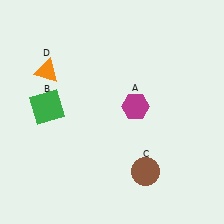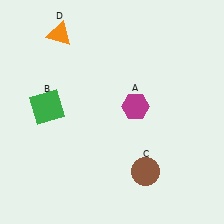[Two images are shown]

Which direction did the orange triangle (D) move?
The orange triangle (D) moved up.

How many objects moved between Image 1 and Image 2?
1 object moved between the two images.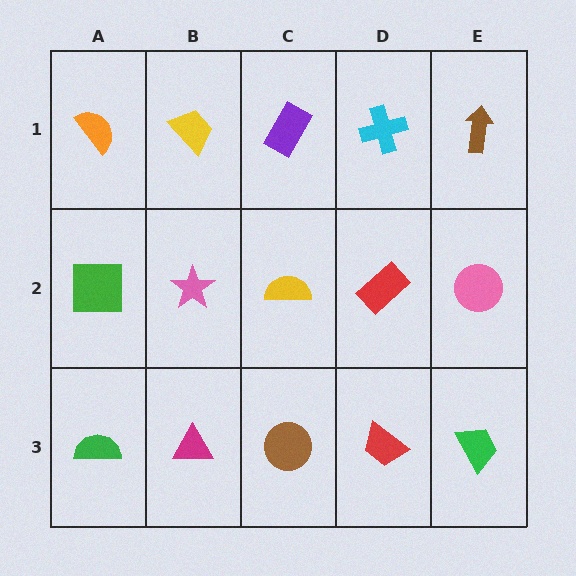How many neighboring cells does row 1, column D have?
3.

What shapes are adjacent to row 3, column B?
A pink star (row 2, column B), a green semicircle (row 3, column A), a brown circle (row 3, column C).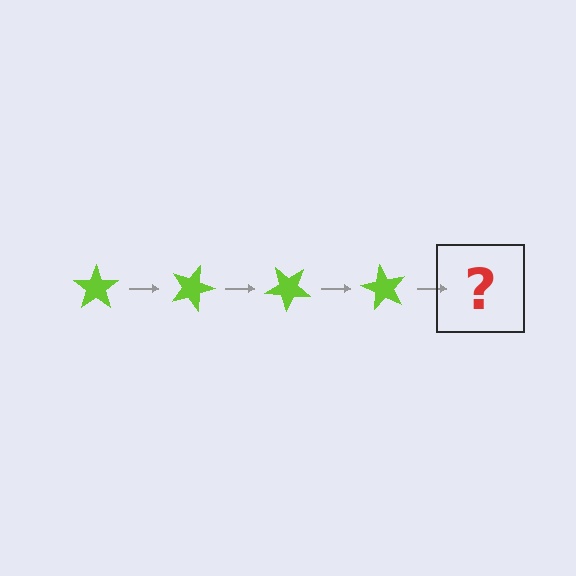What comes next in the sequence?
The next element should be a lime star rotated 80 degrees.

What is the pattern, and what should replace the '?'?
The pattern is that the star rotates 20 degrees each step. The '?' should be a lime star rotated 80 degrees.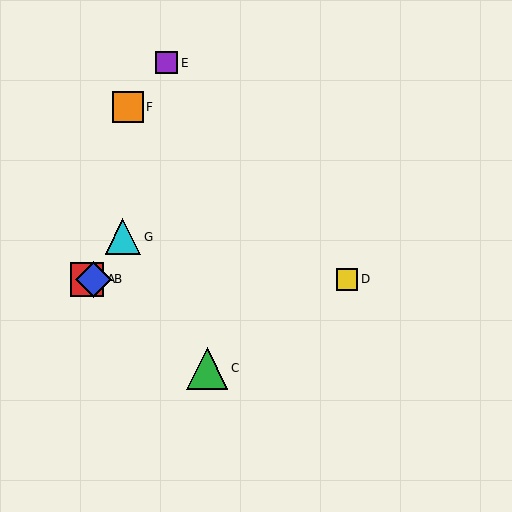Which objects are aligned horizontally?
Objects A, B, D are aligned horizontally.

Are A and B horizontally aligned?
Yes, both are at y≈279.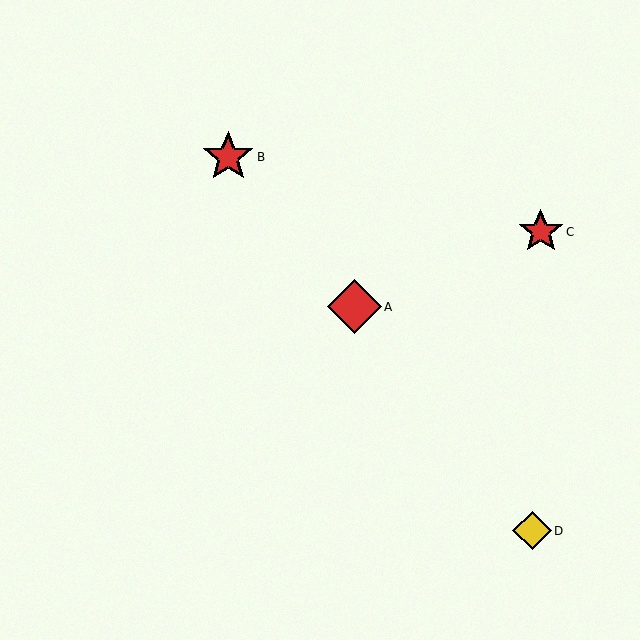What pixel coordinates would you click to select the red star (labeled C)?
Click at (541, 232) to select the red star C.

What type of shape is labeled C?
Shape C is a red star.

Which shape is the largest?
The red diamond (labeled A) is the largest.